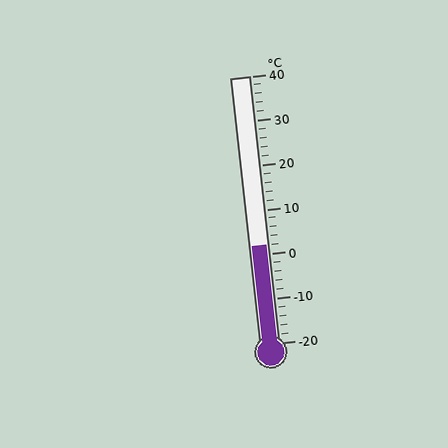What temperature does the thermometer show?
The thermometer shows approximately 2°C.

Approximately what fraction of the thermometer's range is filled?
The thermometer is filled to approximately 35% of its range.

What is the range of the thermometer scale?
The thermometer scale ranges from -20°C to 40°C.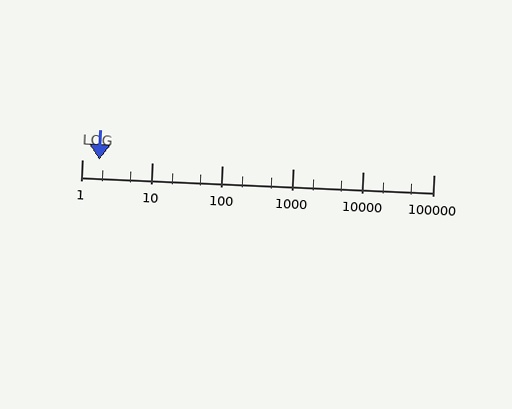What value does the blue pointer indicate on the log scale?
The pointer indicates approximately 1.8.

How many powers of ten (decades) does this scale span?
The scale spans 5 decades, from 1 to 100000.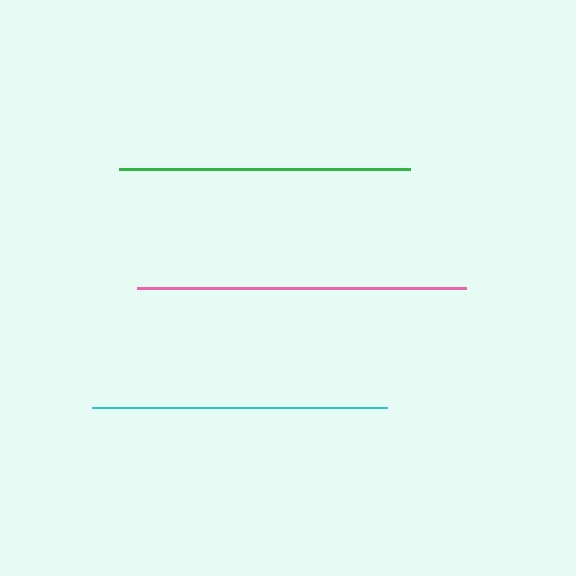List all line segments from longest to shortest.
From longest to shortest: pink, cyan, green.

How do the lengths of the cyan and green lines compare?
The cyan and green lines are approximately the same length.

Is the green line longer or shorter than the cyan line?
The cyan line is longer than the green line.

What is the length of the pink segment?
The pink segment is approximately 329 pixels long.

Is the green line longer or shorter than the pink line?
The pink line is longer than the green line.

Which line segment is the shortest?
The green line is the shortest at approximately 291 pixels.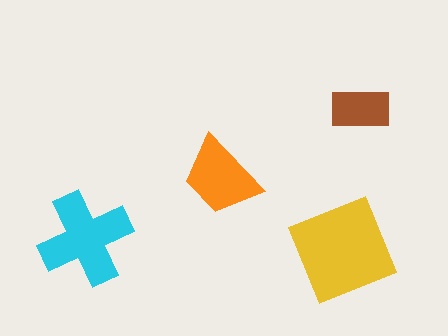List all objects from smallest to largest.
The brown rectangle, the orange trapezoid, the cyan cross, the yellow diamond.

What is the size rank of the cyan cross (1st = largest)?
2nd.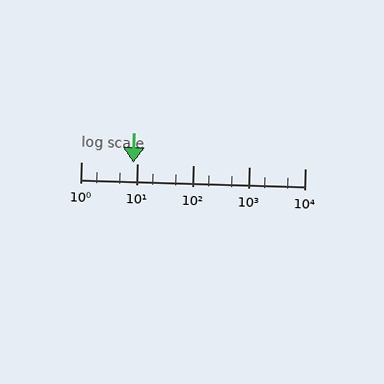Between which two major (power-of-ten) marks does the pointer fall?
The pointer is between 1 and 10.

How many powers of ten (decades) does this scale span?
The scale spans 4 decades, from 1 to 10000.